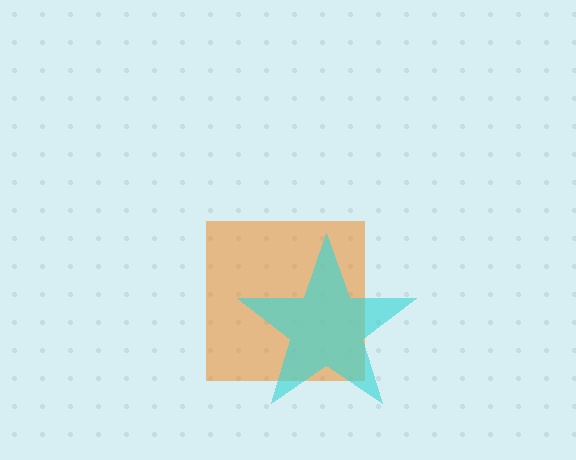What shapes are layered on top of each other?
The layered shapes are: an orange square, a cyan star.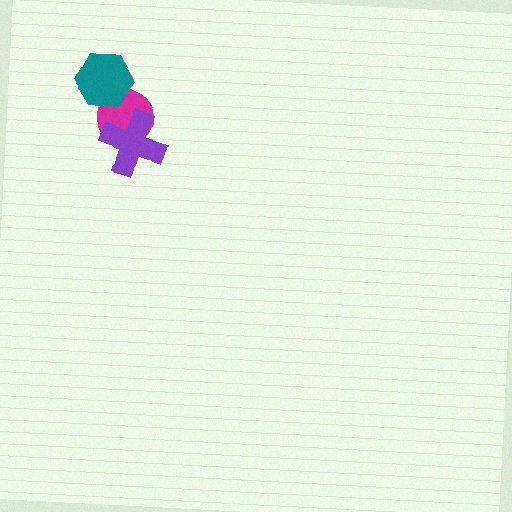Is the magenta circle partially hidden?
Yes, it is partially covered by another shape.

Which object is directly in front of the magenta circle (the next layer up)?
The purple cross is directly in front of the magenta circle.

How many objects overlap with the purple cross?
1 object overlaps with the purple cross.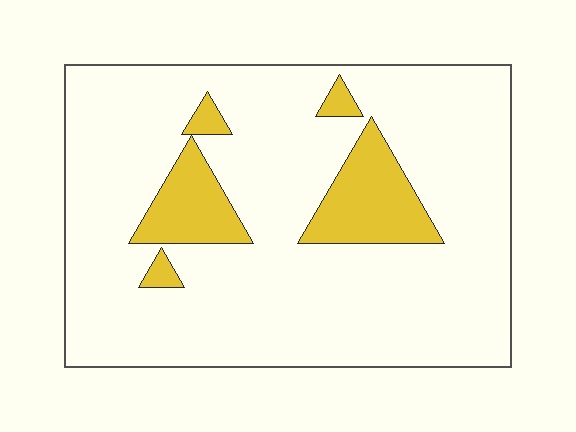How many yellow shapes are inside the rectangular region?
5.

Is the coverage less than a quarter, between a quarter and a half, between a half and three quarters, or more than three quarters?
Less than a quarter.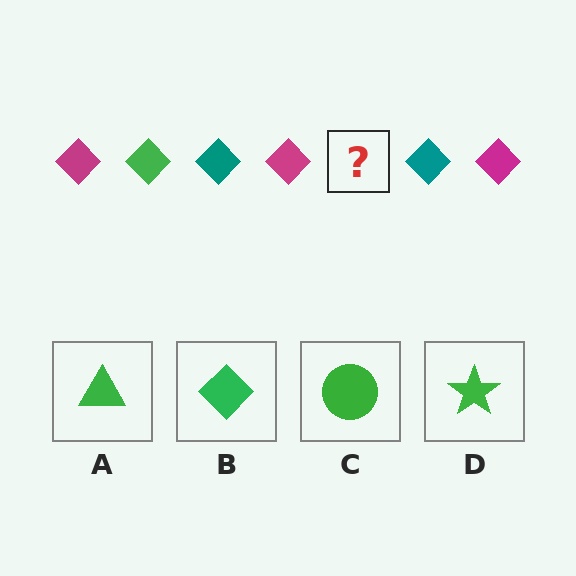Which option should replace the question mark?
Option B.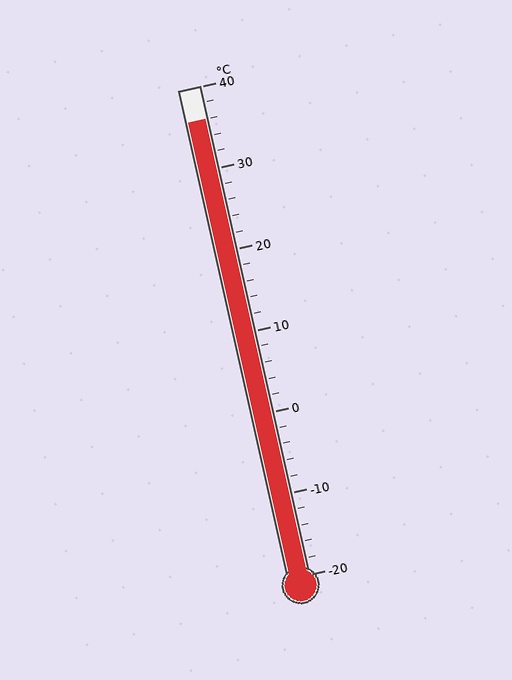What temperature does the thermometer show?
The thermometer shows approximately 36°C.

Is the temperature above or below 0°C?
The temperature is above 0°C.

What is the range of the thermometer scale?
The thermometer scale ranges from -20°C to 40°C.